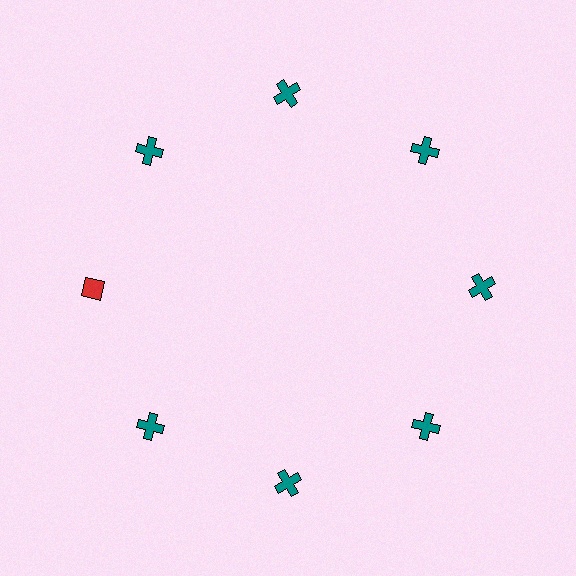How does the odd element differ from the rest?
It differs in both color (red instead of teal) and shape (diamond instead of cross).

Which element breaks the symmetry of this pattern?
The red diamond at roughly the 9 o'clock position breaks the symmetry. All other shapes are teal crosses.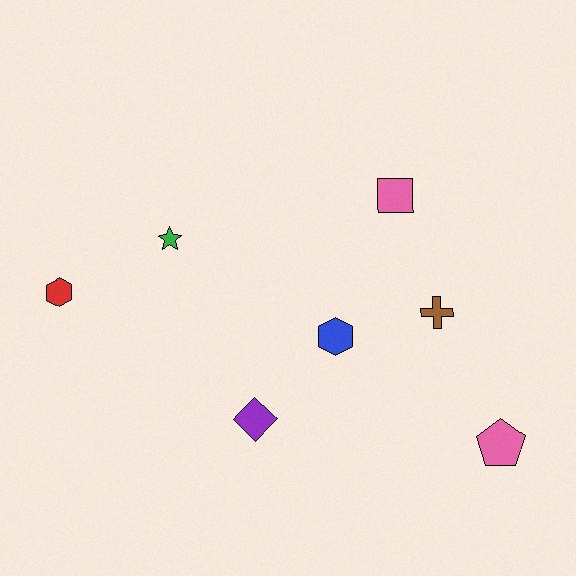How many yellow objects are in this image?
There are no yellow objects.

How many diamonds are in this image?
There is 1 diamond.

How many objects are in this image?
There are 7 objects.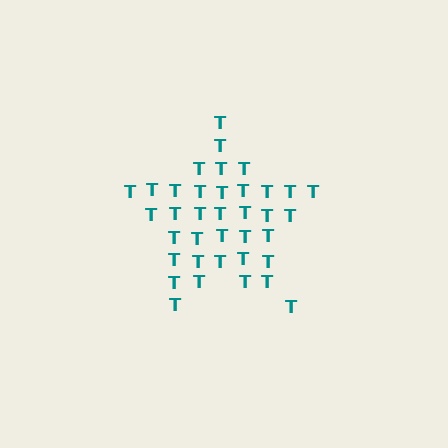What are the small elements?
The small elements are letter T's.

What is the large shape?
The large shape is a star.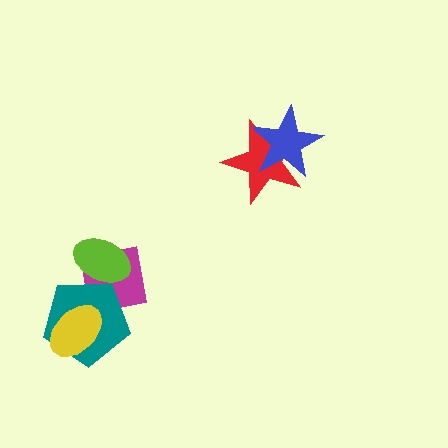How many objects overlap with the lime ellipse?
2 objects overlap with the lime ellipse.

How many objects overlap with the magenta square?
3 objects overlap with the magenta square.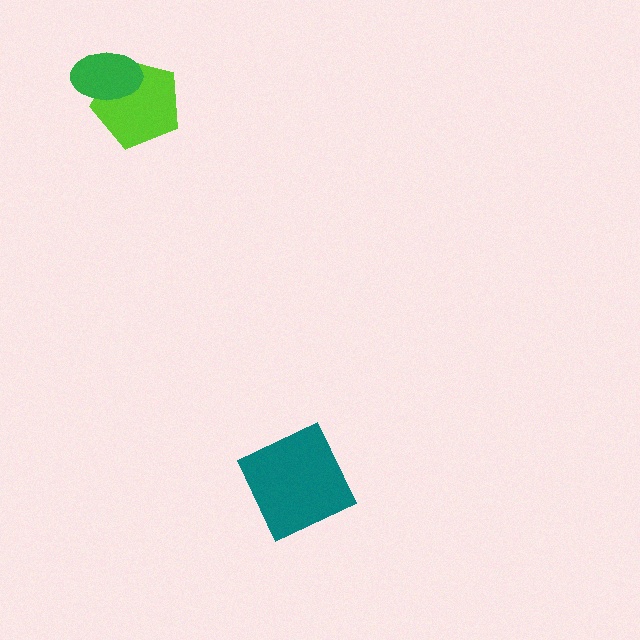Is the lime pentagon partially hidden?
Yes, it is partially covered by another shape.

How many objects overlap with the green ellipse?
1 object overlaps with the green ellipse.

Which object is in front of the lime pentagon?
The green ellipse is in front of the lime pentagon.